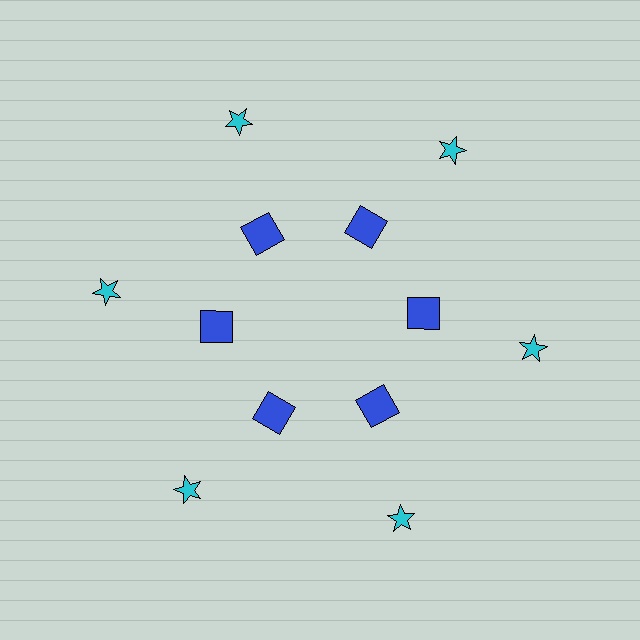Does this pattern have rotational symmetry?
Yes, this pattern has 6-fold rotational symmetry. It looks the same after rotating 60 degrees around the center.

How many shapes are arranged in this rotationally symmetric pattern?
There are 12 shapes, arranged in 6 groups of 2.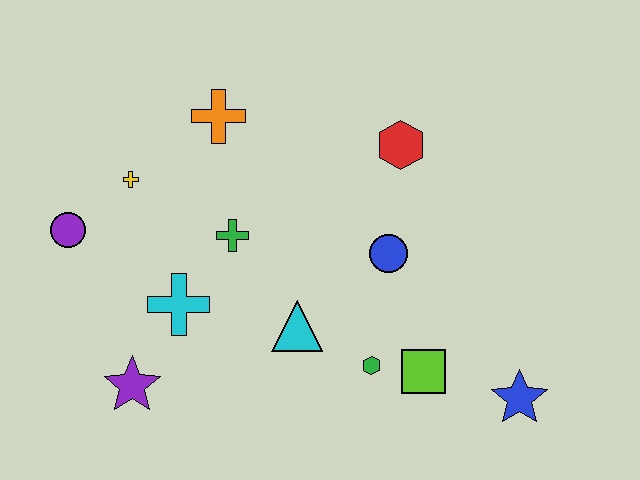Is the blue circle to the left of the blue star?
Yes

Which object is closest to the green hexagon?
The lime square is closest to the green hexagon.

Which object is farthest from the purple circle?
The blue star is farthest from the purple circle.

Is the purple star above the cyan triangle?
No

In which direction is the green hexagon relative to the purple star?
The green hexagon is to the right of the purple star.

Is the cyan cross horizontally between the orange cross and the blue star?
No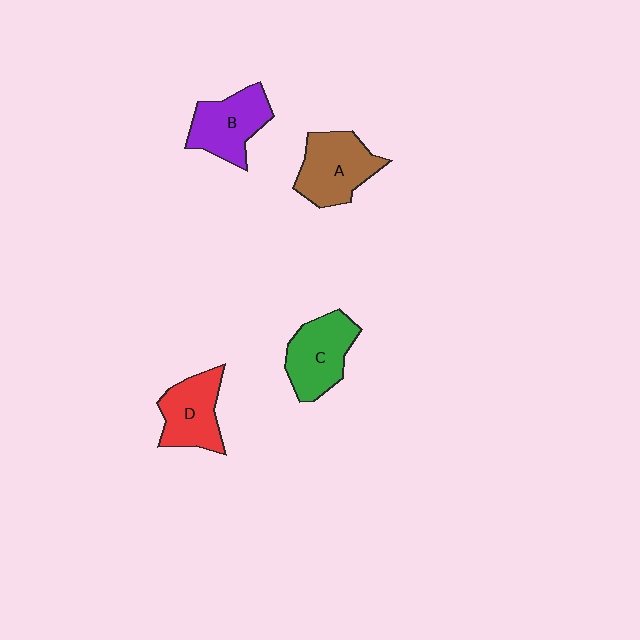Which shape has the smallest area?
Shape D (red).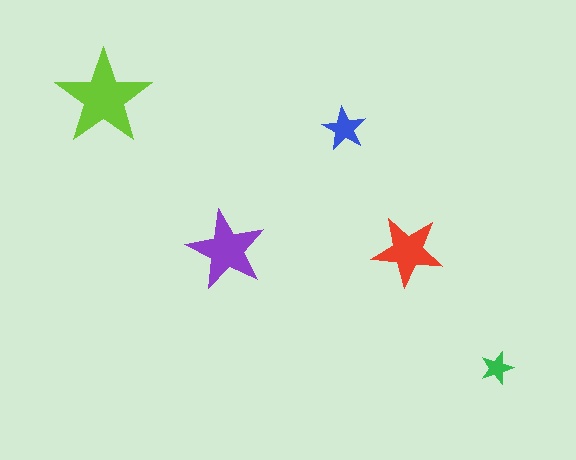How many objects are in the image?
There are 5 objects in the image.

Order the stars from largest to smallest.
the lime one, the purple one, the red one, the blue one, the green one.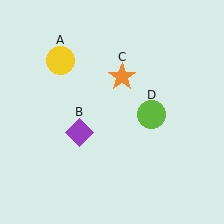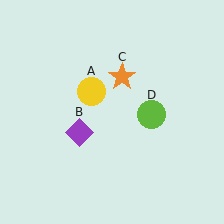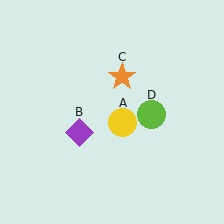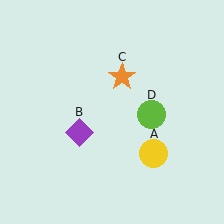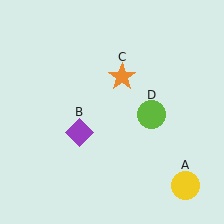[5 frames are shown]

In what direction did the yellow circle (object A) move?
The yellow circle (object A) moved down and to the right.